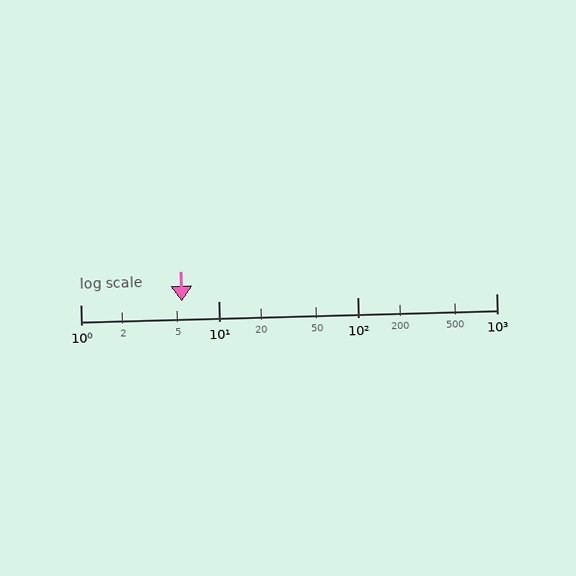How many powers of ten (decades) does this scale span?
The scale spans 3 decades, from 1 to 1000.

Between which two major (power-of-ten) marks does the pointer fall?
The pointer is between 1 and 10.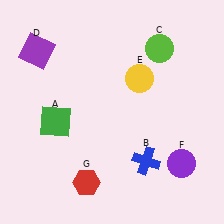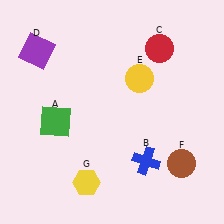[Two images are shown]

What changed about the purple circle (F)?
In Image 1, F is purple. In Image 2, it changed to brown.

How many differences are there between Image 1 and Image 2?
There are 3 differences between the two images.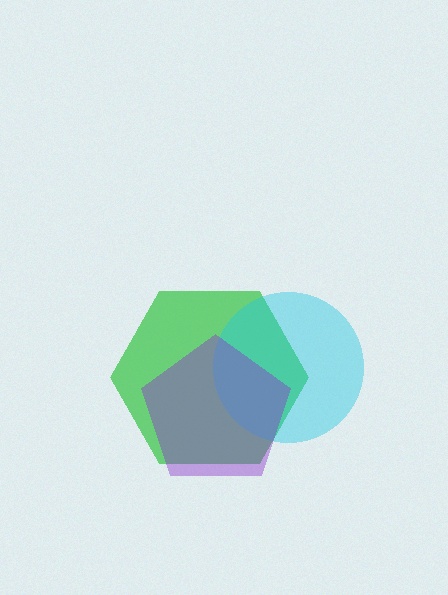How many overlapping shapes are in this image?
There are 3 overlapping shapes in the image.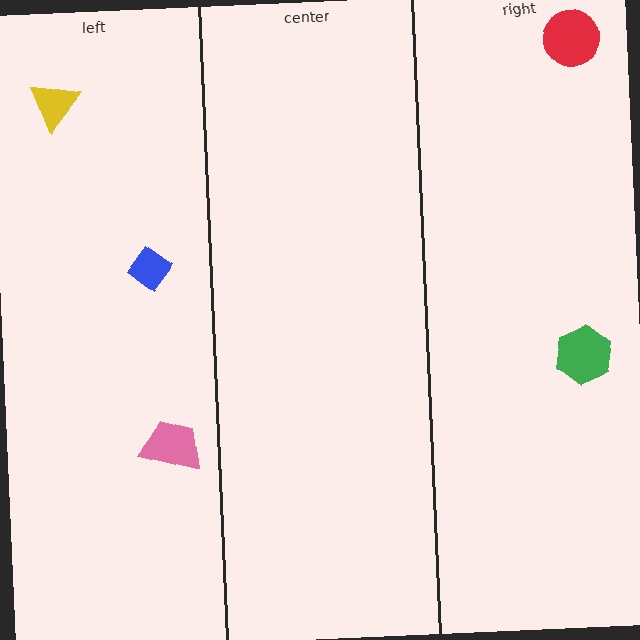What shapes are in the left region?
The yellow triangle, the blue diamond, the pink trapezoid.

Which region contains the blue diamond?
The left region.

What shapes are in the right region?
The red circle, the green hexagon.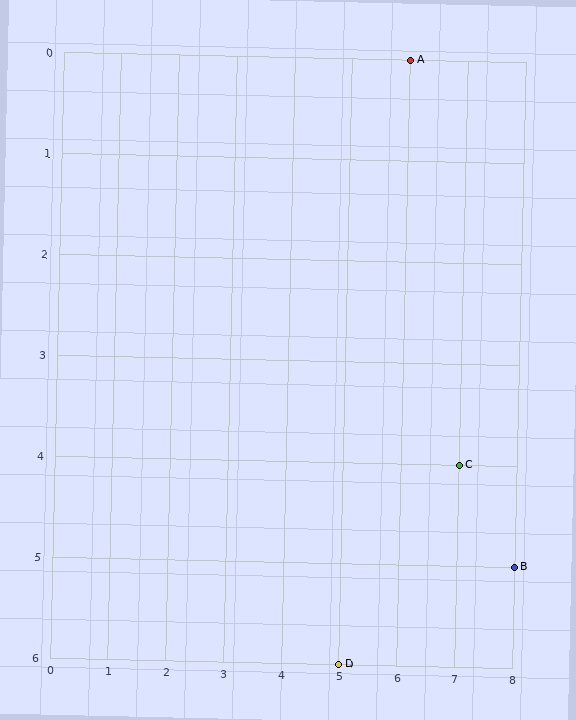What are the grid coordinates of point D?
Point D is at grid coordinates (5, 6).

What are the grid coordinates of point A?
Point A is at grid coordinates (6, 0).